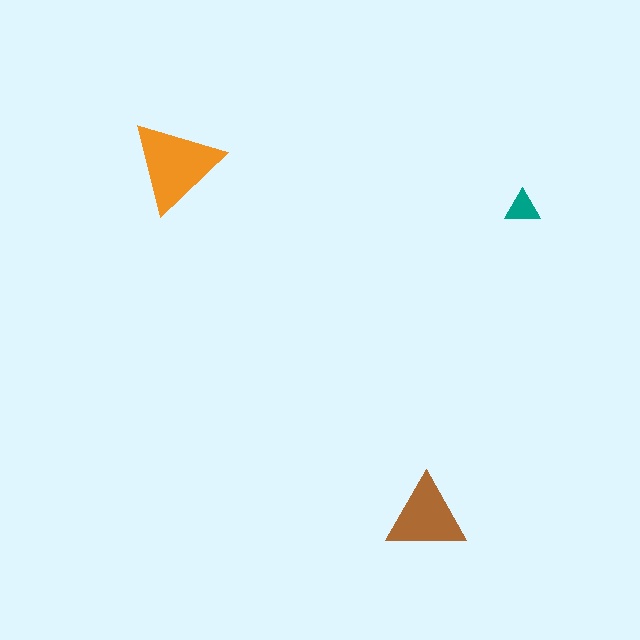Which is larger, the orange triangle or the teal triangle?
The orange one.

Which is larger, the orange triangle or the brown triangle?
The orange one.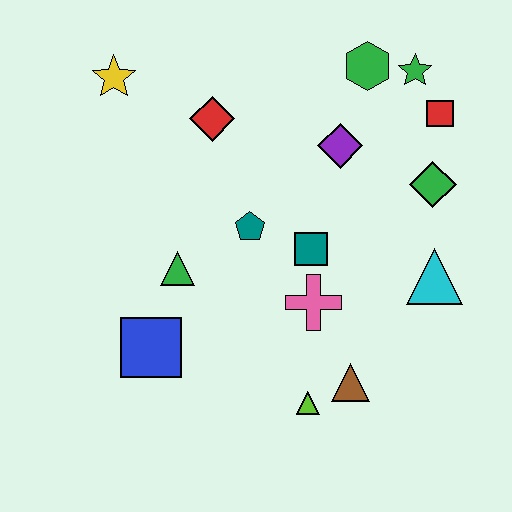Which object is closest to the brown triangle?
The lime triangle is closest to the brown triangle.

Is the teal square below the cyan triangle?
No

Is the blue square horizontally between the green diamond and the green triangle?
No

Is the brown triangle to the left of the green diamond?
Yes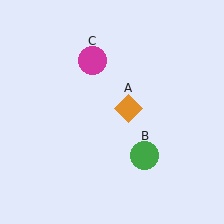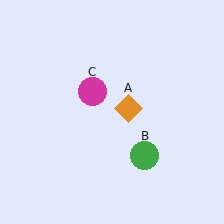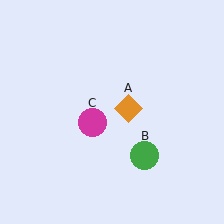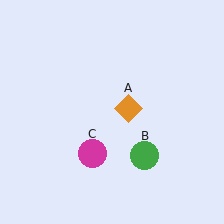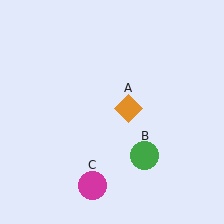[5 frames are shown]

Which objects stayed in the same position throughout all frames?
Orange diamond (object A) and green circle (object B) remained stationary.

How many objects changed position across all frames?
1 object changed position: magenta circle (object C).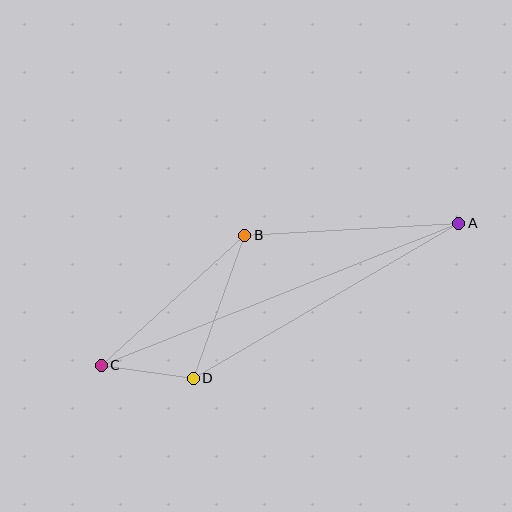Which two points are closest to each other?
Points C and D are closest to each other.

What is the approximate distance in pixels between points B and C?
The distance between B and C is approximately 194 pixels.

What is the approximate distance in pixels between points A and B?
The distance between A and B is approximately 214 pixels.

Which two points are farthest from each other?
Points A and C are farthest from each other.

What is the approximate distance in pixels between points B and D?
The distance between B and D is approximately 152 pixels.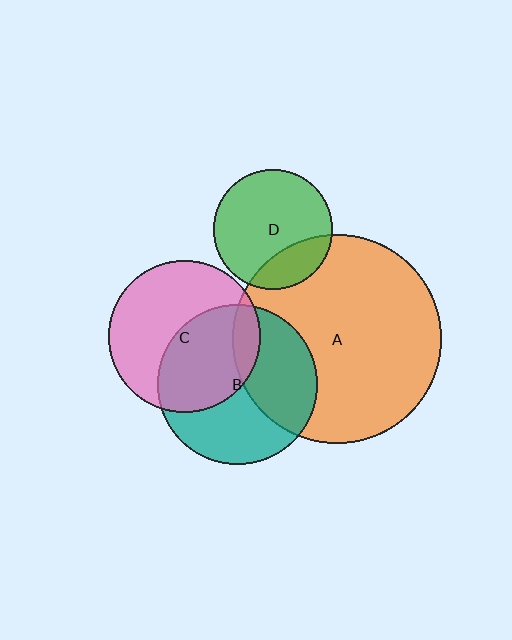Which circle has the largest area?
Circle A (orange).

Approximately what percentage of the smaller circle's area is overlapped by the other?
Approximately 25%.